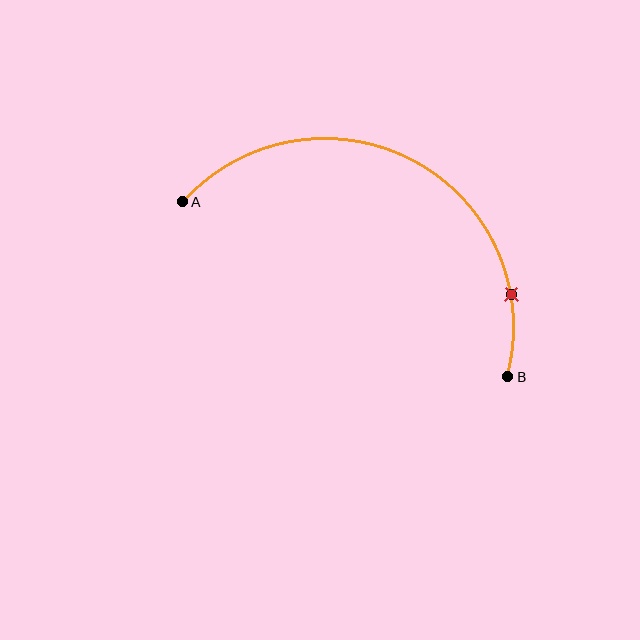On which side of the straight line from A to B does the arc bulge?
The arc bulges above the straight line connecting A and B.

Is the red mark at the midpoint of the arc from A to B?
No. The red mark lies on the arc but is closer to endpoint B. The arc midpoint would be at the point on the curve equidistant along the arc from both A and B.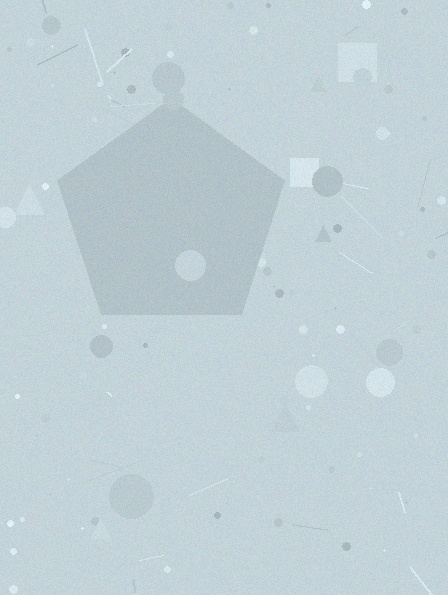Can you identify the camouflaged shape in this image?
The camouflaged shape is a pentagon.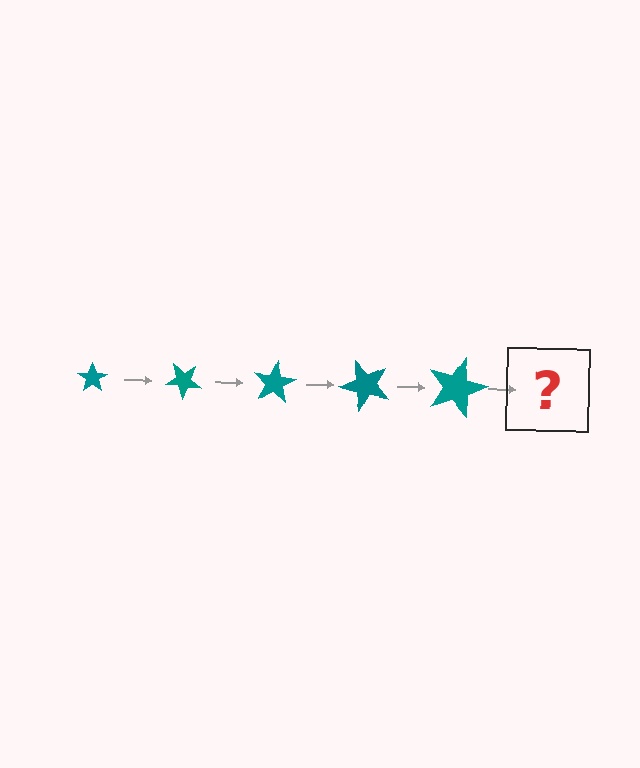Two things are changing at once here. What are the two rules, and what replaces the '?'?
The two rules are that the star grows larger each step and it rotates 40 degrees each step. The '?' should be a star, larger than the previous one and rotated 200 degrees from the start.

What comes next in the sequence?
The next element should be a star, larger than the previous one and rotated 200 degrees from the start.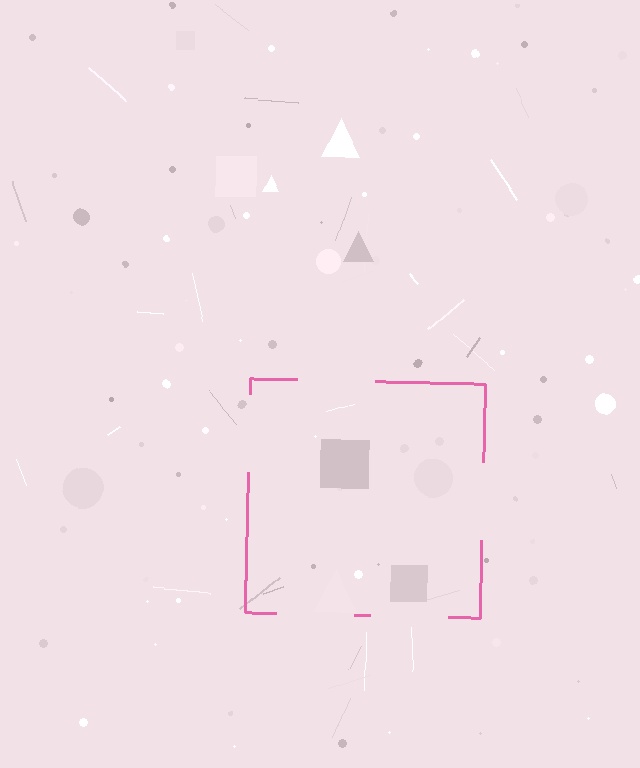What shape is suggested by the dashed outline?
The dashed outline suggests a square.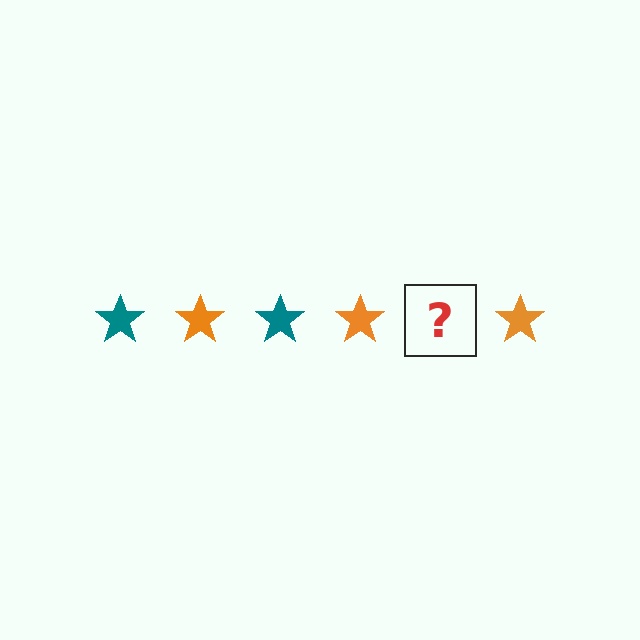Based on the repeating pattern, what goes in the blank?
The blank should be a teal star.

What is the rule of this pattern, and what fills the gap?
The rule is that the pattern cycles through teal, orange stars. The gap should be filled with a teal star.